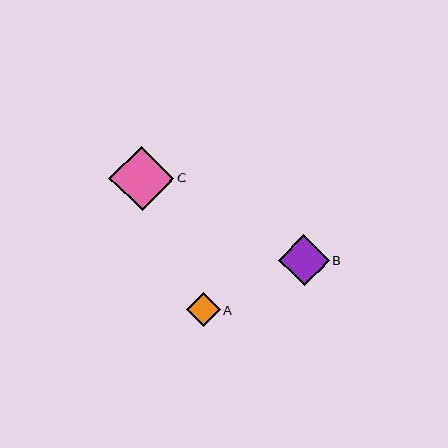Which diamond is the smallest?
Diamond A is the smallest with a size of approximately 34 pixels.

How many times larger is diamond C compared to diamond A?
Diamond C is approximately 1.9 times the size of diamond A.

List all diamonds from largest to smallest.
From largest to smallest: C, B, A.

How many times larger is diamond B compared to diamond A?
Diamond B is approximately 1.5 times the size of diamond A.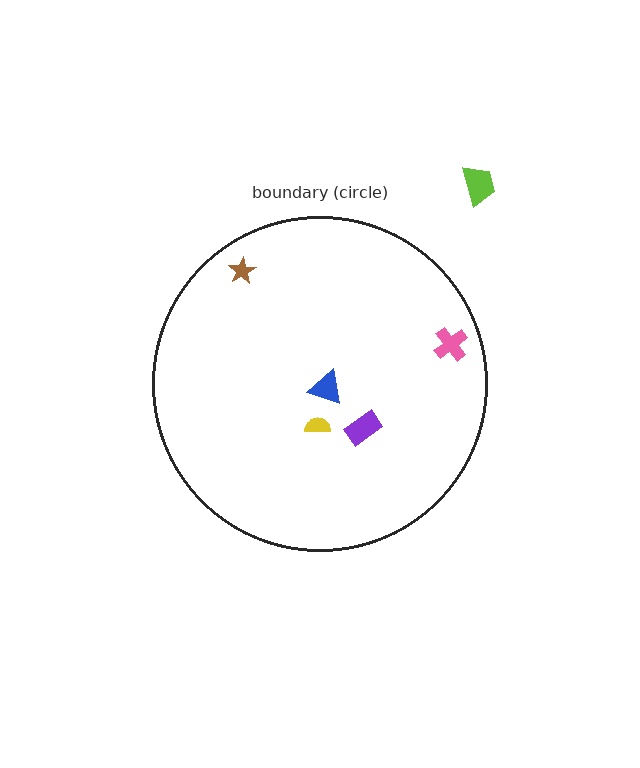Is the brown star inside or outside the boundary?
Inside.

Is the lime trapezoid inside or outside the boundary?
Outside.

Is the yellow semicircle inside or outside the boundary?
Inside.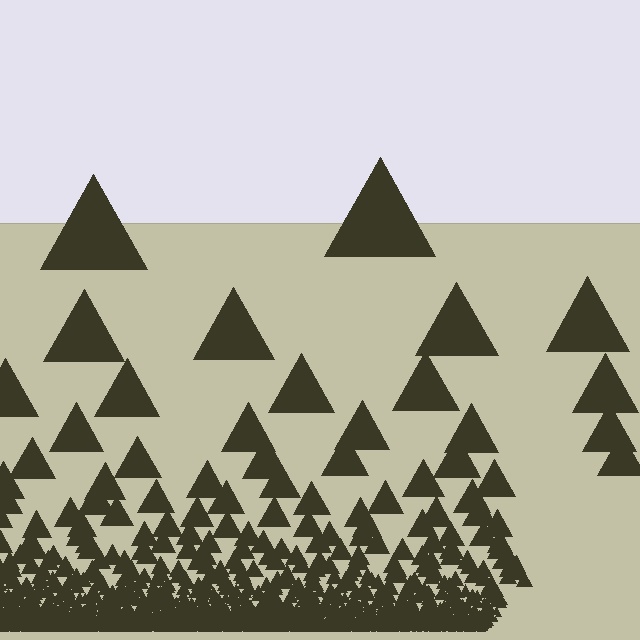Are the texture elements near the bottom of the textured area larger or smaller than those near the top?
Smaller. The gradient is inverted — elements near the bottom are smaller and denser.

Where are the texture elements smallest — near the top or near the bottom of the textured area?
Near the bottom.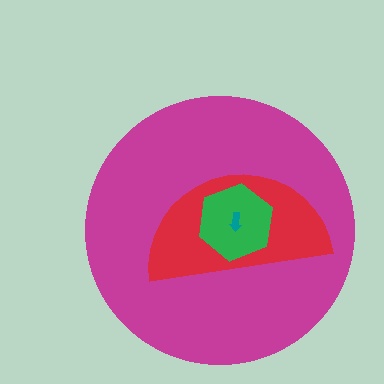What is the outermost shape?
The magenta circle.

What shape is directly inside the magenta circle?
The red semicircle.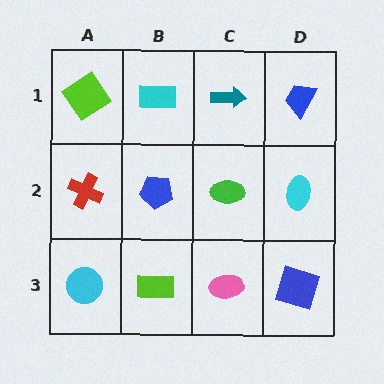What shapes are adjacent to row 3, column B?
A blue pentagon (row 2, column B), a cyan circle (row 3, column A), a pink ellipse (row 3, column C).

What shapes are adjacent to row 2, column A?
A lime diamond (row 1, column A), a cyan circle (row 3, column A), a blue pentagon (row 2, column B).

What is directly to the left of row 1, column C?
A cyan rectangle.